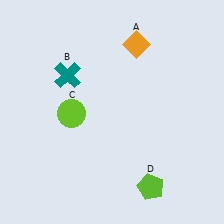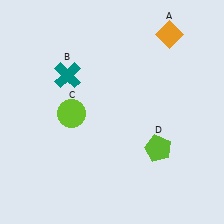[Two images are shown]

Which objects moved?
The objects that moved are: the orange diamond (A), the lime pentagon (D).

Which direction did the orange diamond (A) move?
The orange diamond (A) moved right.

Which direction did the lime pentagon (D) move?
The lime pentagon (D) moved up.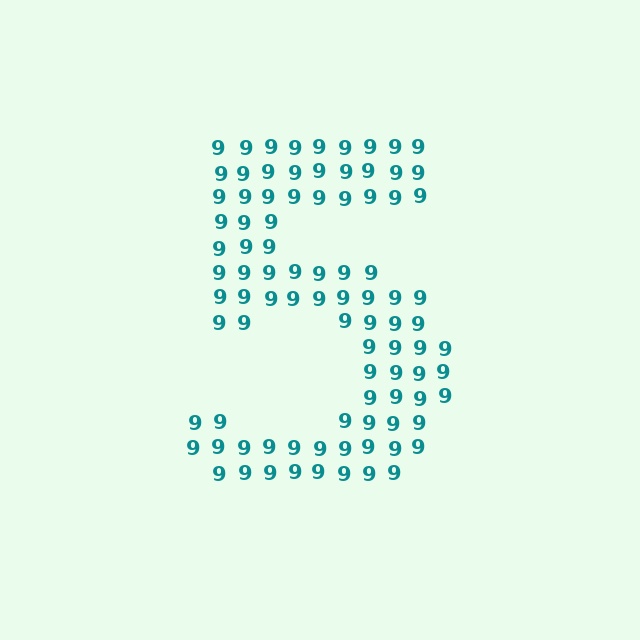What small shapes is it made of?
It is made of small digit 9's.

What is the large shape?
The large shape is the digit 5.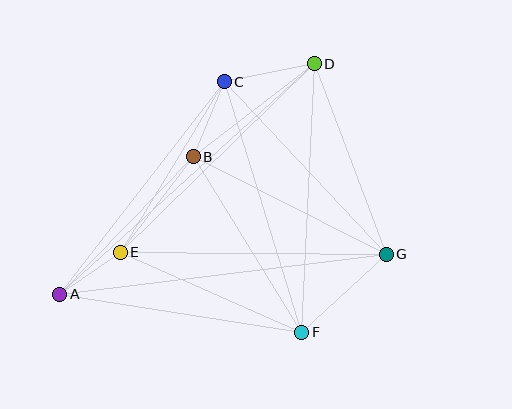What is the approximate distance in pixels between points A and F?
The distance between A and F is approximately 245 pixels.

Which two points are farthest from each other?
Points A and D are farthest from each other.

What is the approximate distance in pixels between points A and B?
The distance between A and B is approximately 192 pixels.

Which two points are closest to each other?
Points A and E are closest to each other.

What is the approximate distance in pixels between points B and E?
The distance between B and E is approximately 120 pixels.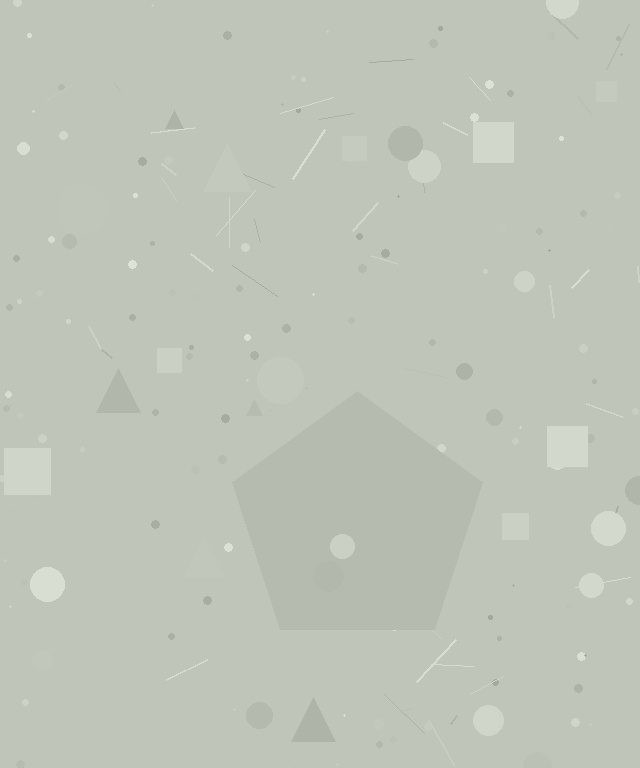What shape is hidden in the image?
A pentagon is hidden in the image.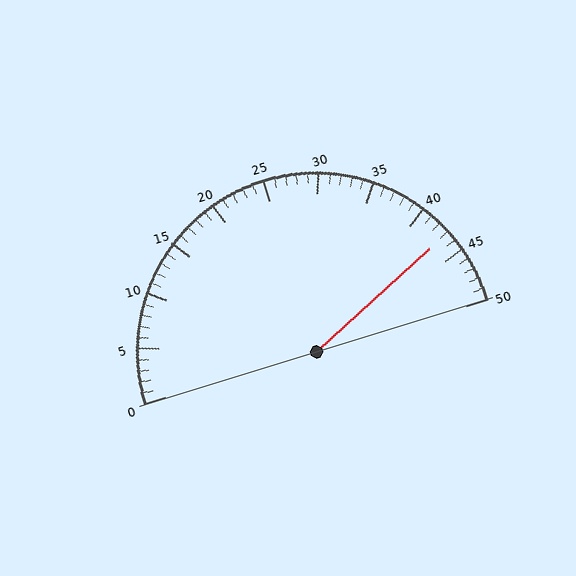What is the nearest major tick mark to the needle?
The nearest major tick mark is 45.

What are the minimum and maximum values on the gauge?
The gauge ranges from 0 to 50.